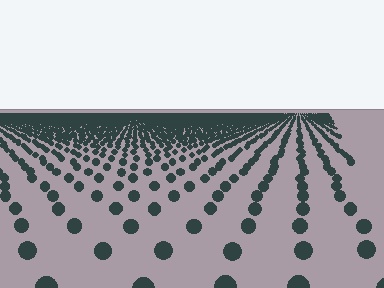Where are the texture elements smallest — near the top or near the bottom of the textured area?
Near the top.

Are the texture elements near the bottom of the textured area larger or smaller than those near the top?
Larger. Near the bottom, elements are closer to the viewer and appear at a bigger on-screen size.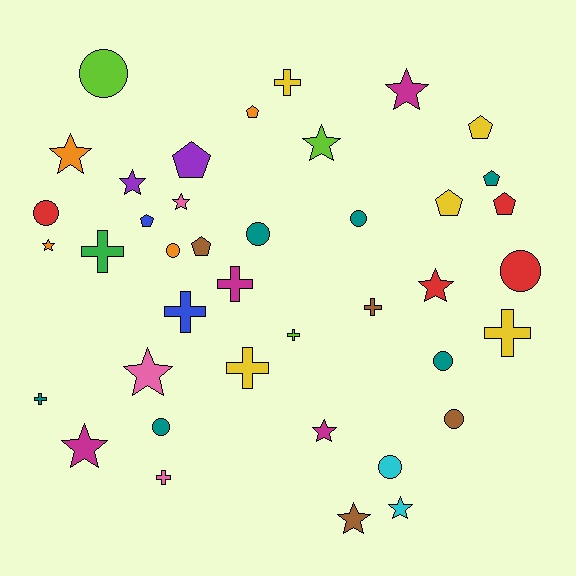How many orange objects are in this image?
There are 4 orange objects.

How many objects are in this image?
There are 40 objects.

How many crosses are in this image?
There are 10 crosses.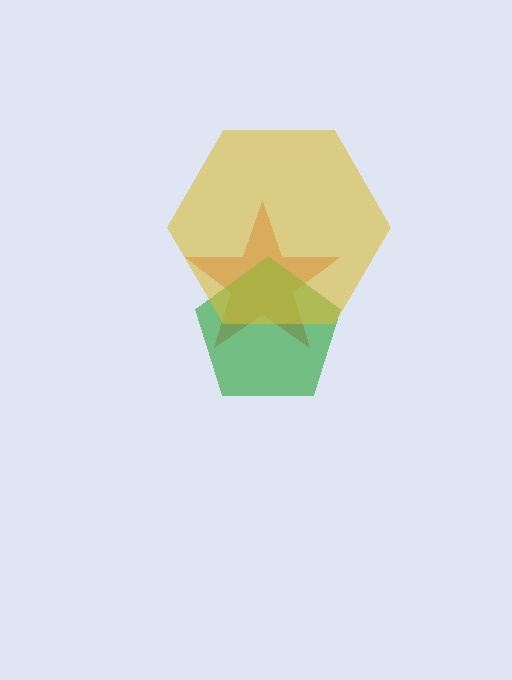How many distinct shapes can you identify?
There are 3 distinct shapes: a red star, a green pentagon, a yellow hexagon.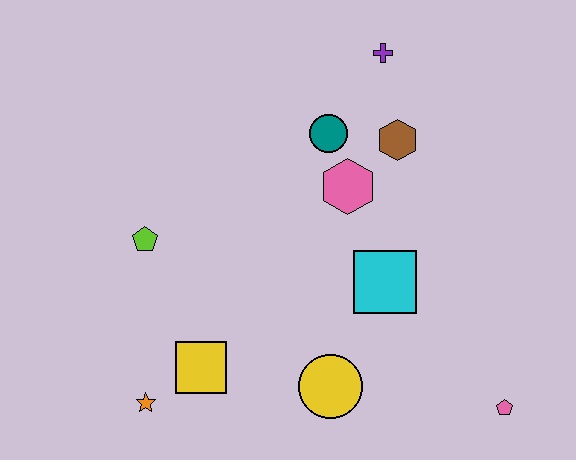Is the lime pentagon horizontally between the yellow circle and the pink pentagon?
No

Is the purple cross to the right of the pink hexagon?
Yes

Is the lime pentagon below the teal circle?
Yes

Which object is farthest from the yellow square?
The purple cross is farthest from the yellow square.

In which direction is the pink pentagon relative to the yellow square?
The pink pentagon is to the right of the yellow square.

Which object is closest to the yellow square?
The orange star is closest to the yellow square.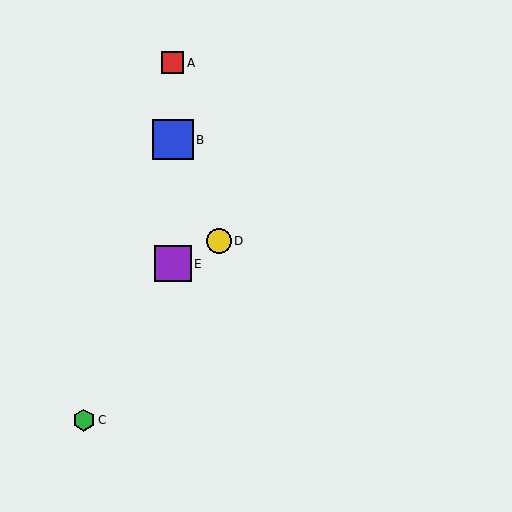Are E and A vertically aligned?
Yes, both are at x≈173.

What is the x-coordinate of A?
Object A is at x≈173.